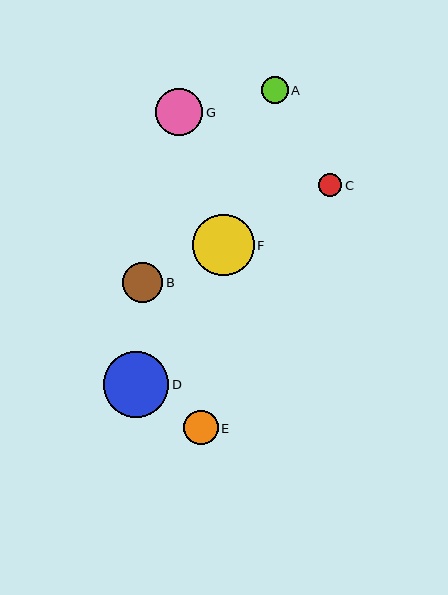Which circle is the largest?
Circle D is the largest with a size of approximately 65 pixels.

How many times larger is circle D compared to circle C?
Circle D is approximately 2.8 times the size of circle C.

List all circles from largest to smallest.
From largest to smallest: D, F, G, B, E, A, C.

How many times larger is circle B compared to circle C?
Circle B is approximately 1.7 times the size of circle C.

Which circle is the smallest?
Circle C is the smallest with a size of approximately 23 pixels.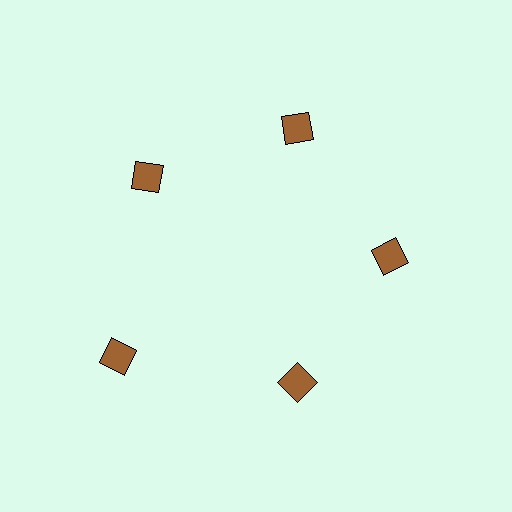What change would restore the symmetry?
The symmetry would be restored by moving it inward, back onto the ring so that all 5 squares sit at equal angles and equal distance from the center.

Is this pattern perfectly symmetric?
No. The 5 brown squares are arranged in a ring, but one element near the 8 o'clock position is pushed outward from the center, breaking the 5-fold rotational symmetry.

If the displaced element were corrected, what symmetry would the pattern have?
It would have 5-fold rotational symmetry — the pattern would map onto itself every 72 degrees.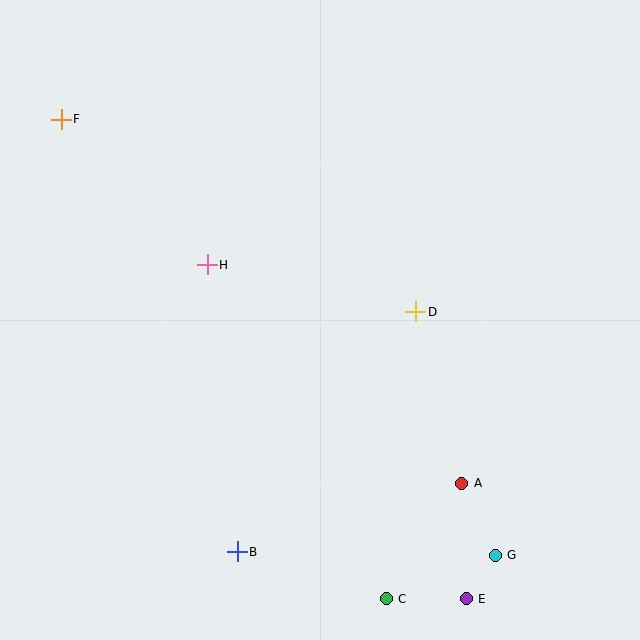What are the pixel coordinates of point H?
Point H is at (207, 265).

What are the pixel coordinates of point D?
Point D is at (416, 312).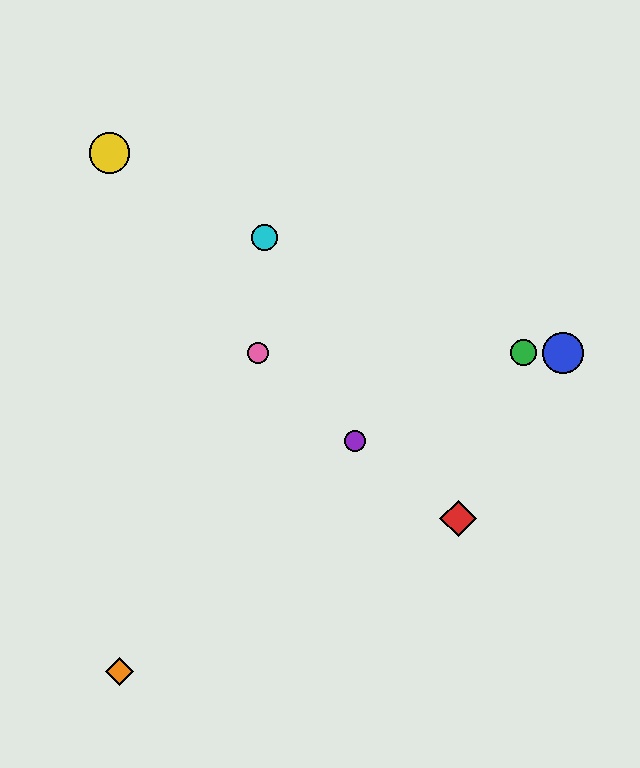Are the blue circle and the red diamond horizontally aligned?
No, the blue circle is at y≈353 and the red diamond is at y≈519.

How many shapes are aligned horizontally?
3 shapes (the blue circle, the green circle, the pink circle) are aligned horizontally.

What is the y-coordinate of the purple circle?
The purple circle is at y≈441.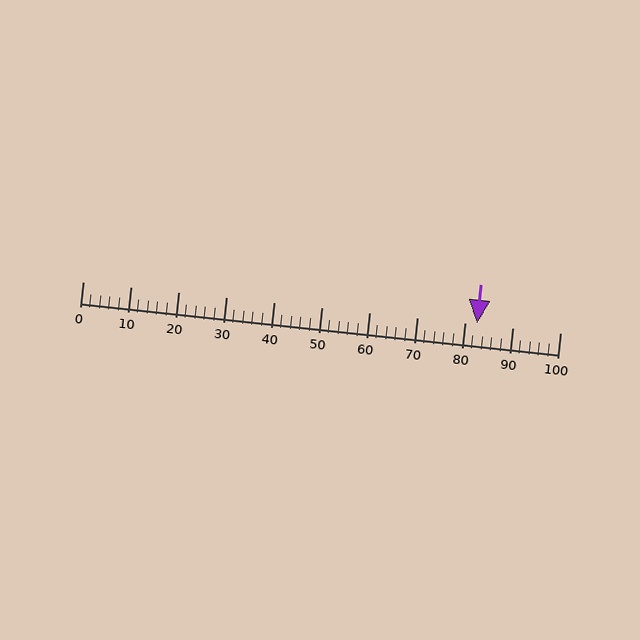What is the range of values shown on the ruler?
The ruler shows values from 0 to 100.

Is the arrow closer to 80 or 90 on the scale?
The arrow is closer to 80.